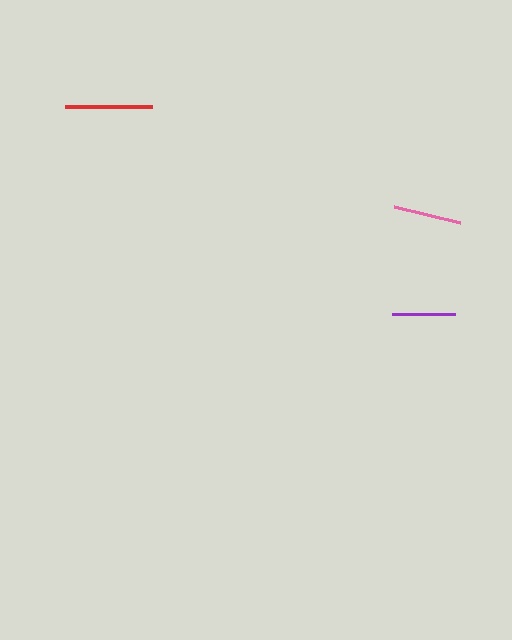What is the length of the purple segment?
The purple segment is approximately 63 pixels long.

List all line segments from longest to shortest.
From longest to shortest: red, pink, purple.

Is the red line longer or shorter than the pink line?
The red line is longer than the pink line.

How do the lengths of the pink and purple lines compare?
The pink and purple lines are approximately the same length.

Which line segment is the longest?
The red line is the longest at approximately 87 pixels.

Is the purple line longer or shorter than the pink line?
The pink line is longer than the purple line.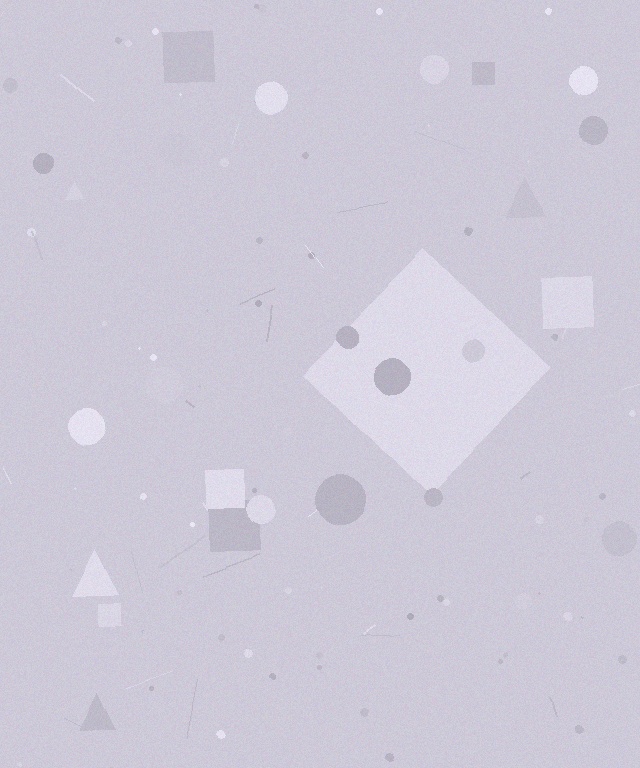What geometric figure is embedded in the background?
A diamond is embedded in the background.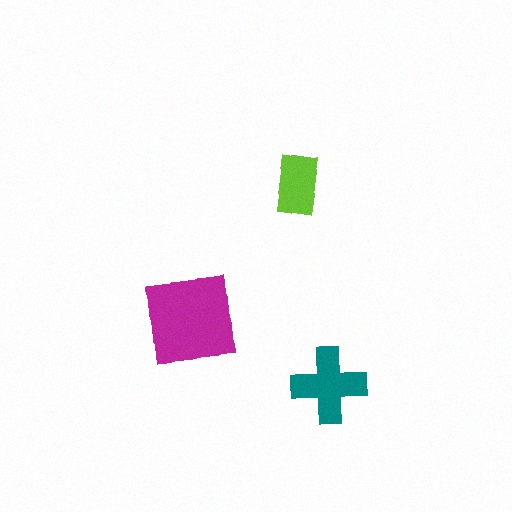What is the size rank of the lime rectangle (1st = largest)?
3rd.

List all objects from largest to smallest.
The magenta square, the teal cross, the lime rectangle.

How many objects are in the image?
There are 3 objects in the image.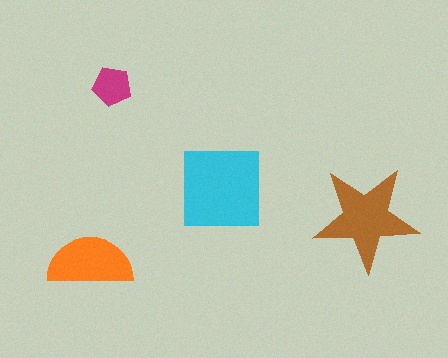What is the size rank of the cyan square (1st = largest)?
1st.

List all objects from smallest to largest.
The magenta pentagon, the orange semicircle, the brown star, the cyan square.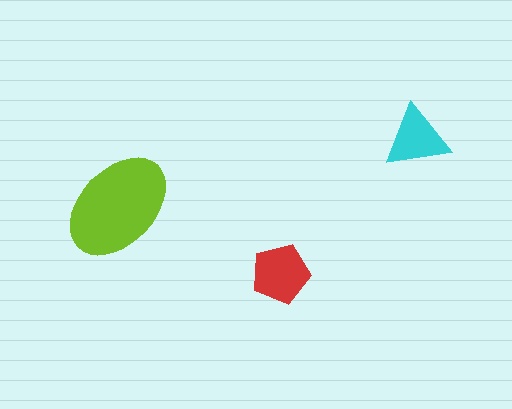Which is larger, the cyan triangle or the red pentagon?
The red pentagon.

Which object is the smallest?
The cyan triangle.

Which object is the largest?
The lime ellipse.